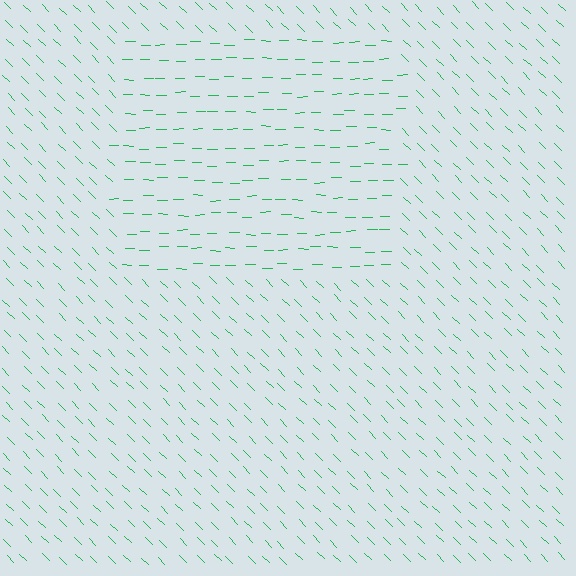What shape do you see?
I see a rectangle.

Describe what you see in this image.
The image is filled with small green line segments. A rectangle region in the image has lines oriented differently from the surrounding lines, creating a visible texture boundary.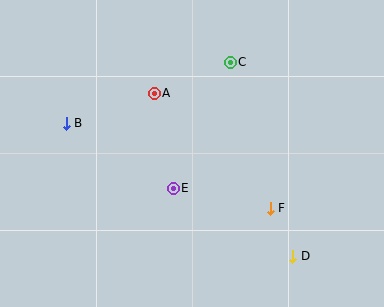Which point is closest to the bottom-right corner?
Point D is closest to the bottom-right corner.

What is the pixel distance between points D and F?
The distance between D and F is 53 pixels.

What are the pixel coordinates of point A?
Point A is at (154, 93).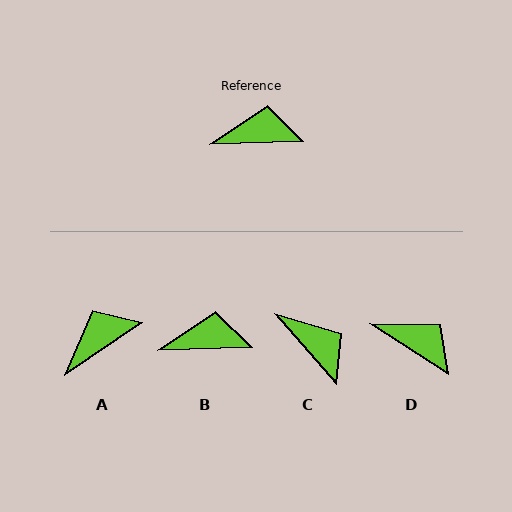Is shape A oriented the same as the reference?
No, it is off by about 32 degrees.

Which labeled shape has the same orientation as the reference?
B.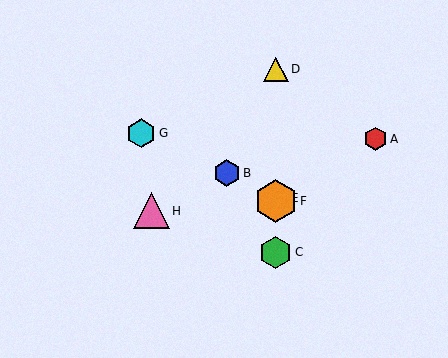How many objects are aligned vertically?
4 objects (C, D, E, F) are aligned vertically.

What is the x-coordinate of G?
Object G is at x≈141.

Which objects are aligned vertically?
Objects C, D, E, F are aligned vertically.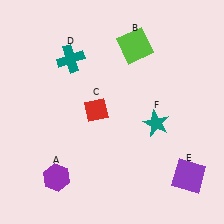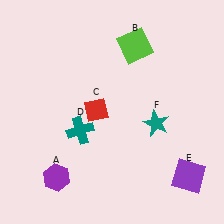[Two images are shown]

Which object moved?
The teal cross (D) moved down.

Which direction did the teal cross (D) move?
The teal cross (D) moved down.